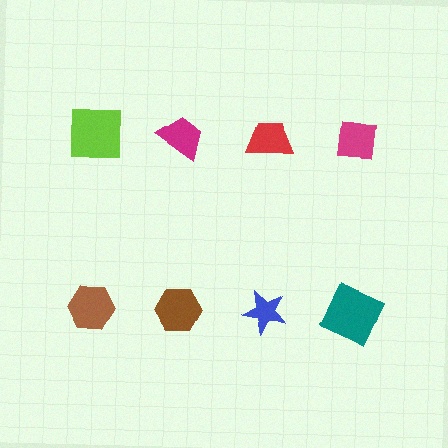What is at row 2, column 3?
A blue star.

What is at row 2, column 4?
A teal square.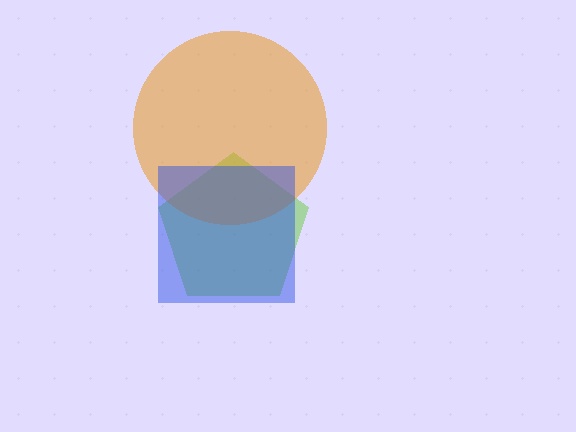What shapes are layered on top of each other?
The layered shapes are: a lime pentagon, an orange circle, a blue square.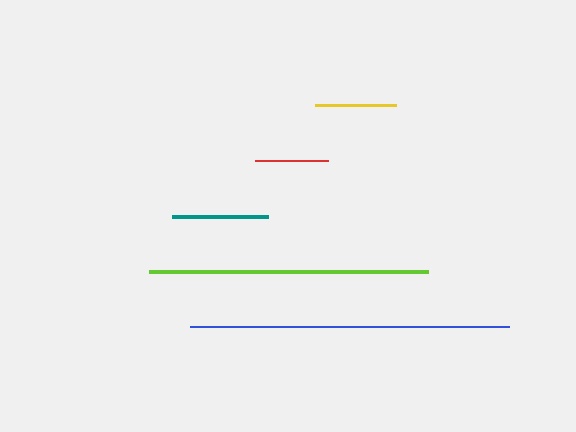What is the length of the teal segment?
The teal segment is approximately 96 pixels long.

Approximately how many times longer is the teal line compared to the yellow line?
The teal line is approximately 1.2 times the length of the yellow line.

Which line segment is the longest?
The blue line is the longest at approximately 319 pixels.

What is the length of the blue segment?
The blue segment is approximately 319 pixels long.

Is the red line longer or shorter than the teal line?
The teal line is longer than the red line.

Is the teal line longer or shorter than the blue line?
The blue line is longer than the teal line.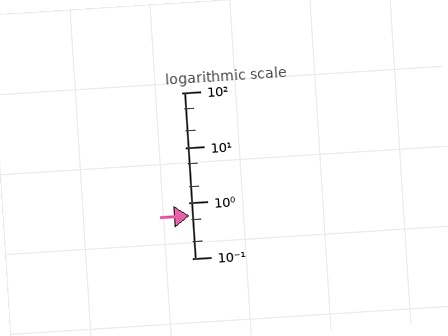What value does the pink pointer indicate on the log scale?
The pointer indicates approximately 0.58.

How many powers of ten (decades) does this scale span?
The scale spans 3 decades, from 0.1 to 100.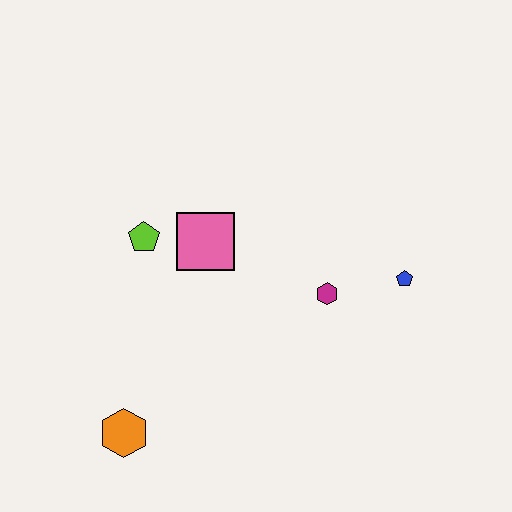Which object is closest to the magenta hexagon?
The blue pentagon is closest to the magenta hexagon.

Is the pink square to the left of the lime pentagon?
No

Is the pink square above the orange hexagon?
Yes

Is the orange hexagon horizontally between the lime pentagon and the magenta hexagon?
No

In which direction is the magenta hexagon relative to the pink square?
The magenta hexagon is to the right of the pink square.